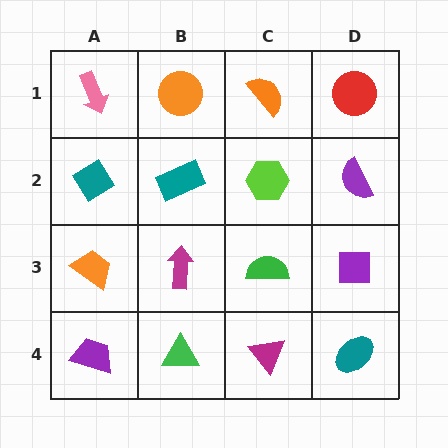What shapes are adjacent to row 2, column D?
A red circle (row 1, column D), a purple square (row 3, column D), a lime hexagon (row 2, column C).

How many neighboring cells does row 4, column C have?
3.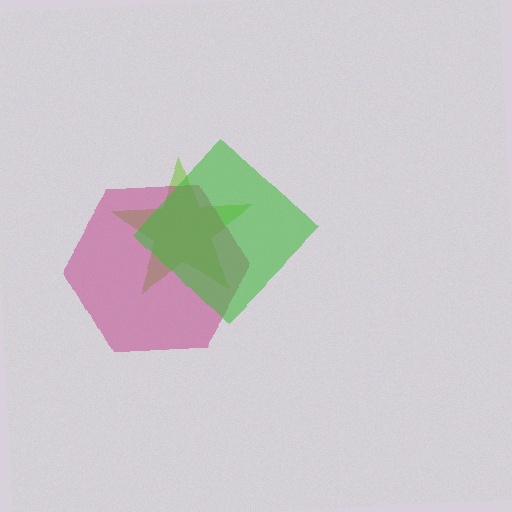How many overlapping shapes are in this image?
There are 3 overlapping shapes in the image.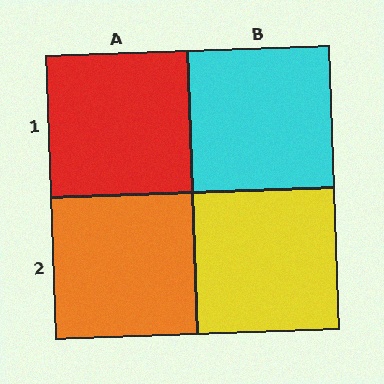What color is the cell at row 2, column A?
Orange.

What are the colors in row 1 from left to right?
Red, cyan.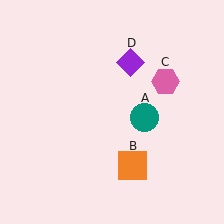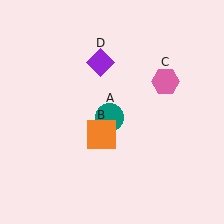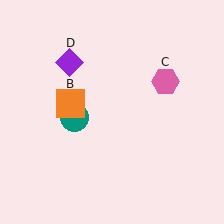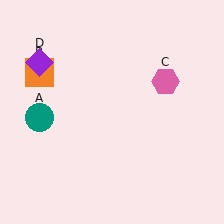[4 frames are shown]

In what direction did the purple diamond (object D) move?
The purple diamond (object D) moved left.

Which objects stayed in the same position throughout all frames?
Pink hexagon (object C) remained stationary.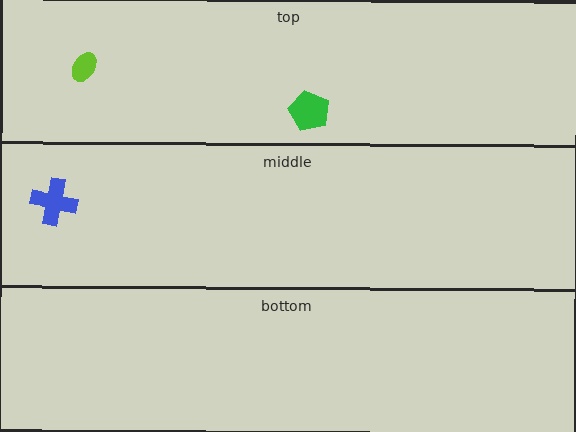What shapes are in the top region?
The lime ellipse, the green pentagon.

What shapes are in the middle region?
The blue cross.